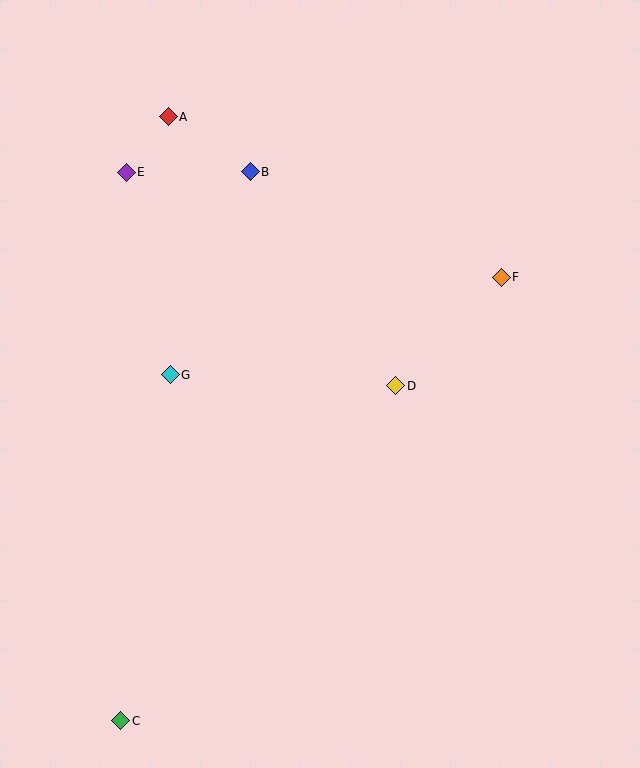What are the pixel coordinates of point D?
Point D is at (396, 386).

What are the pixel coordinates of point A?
Point A is at (168, 117).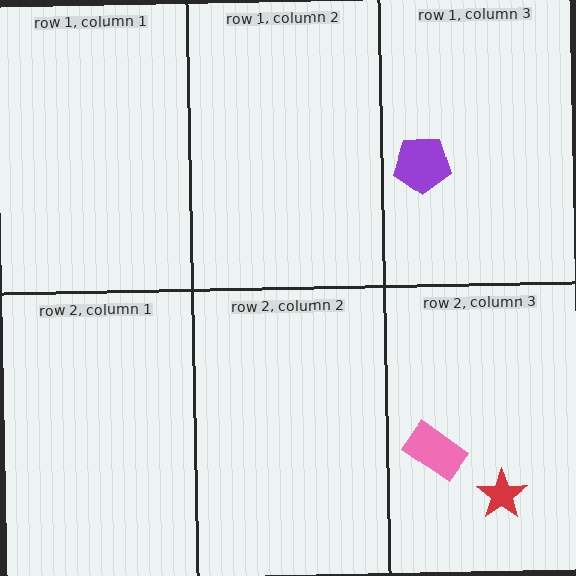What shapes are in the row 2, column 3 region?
The red star, the pink rectangle.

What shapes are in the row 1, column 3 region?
The purple pentagon.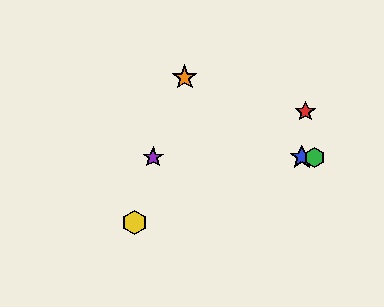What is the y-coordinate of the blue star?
The blue star is at y≈157.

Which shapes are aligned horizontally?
The blue star, the green hexagon, the purple star are aligned horizontally.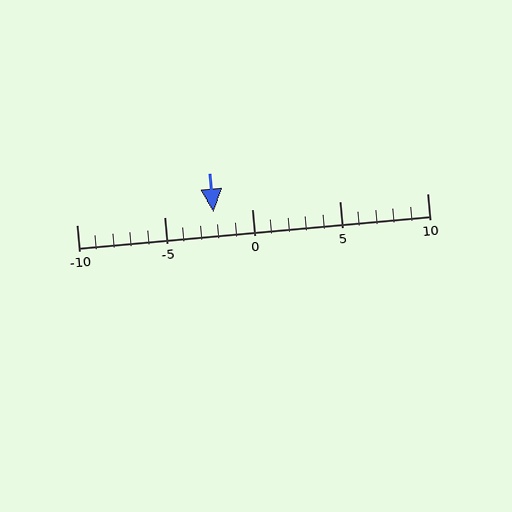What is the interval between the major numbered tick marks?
The major tick marks are spaced 5 units apart.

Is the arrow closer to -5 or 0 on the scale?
The arrow is closer to 0.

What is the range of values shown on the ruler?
The ruler shows values from -10 to 10.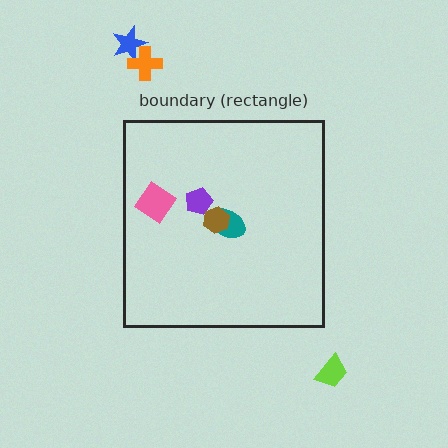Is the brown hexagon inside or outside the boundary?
Inside.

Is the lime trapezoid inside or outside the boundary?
Outside.